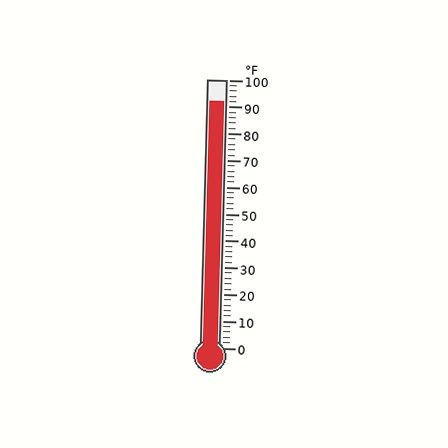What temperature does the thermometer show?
The thermometer shows approximately 92°F.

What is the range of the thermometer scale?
The thermometer scale ranges from 0°F to 100°F.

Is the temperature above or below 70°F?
The temperature is above 70°F.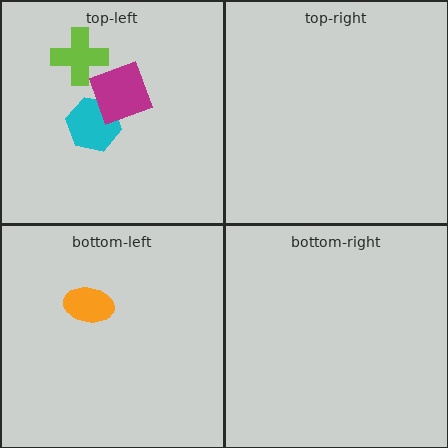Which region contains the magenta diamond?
The top-left region.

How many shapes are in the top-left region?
3.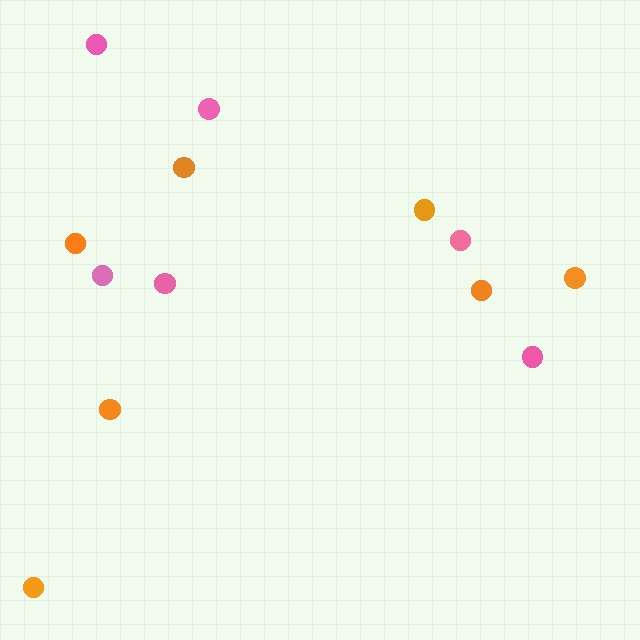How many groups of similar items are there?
There are 2 groups: one group of orange circles (7) and one group of pink circles (6).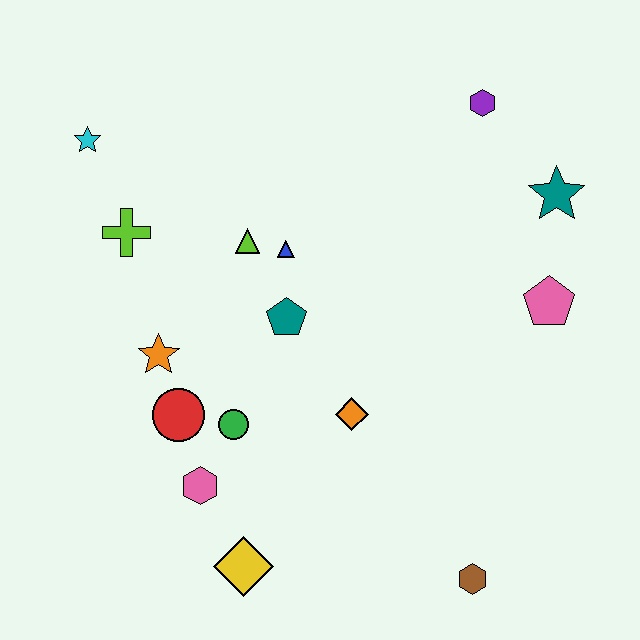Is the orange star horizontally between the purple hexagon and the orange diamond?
No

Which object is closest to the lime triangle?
The blue triangle is closest to the lime triangle.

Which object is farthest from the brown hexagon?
The cyan star is farthest from the brown hexagon.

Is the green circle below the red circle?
Yes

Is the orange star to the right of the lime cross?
Yes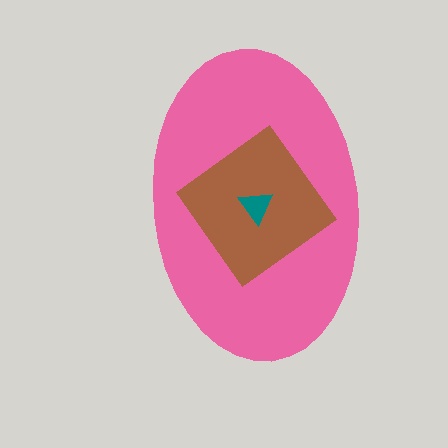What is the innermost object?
The teal triangle.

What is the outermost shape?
The pink ellipse.